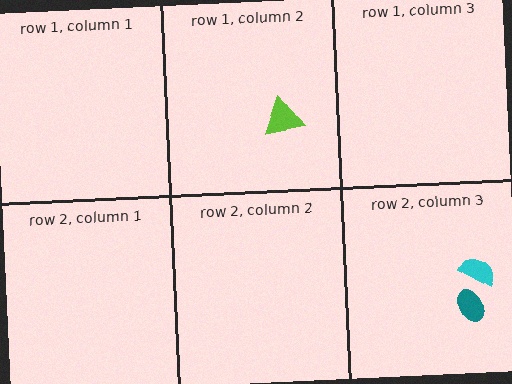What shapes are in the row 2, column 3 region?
The cyan semicircle, the teal ellipse.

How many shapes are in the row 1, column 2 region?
1.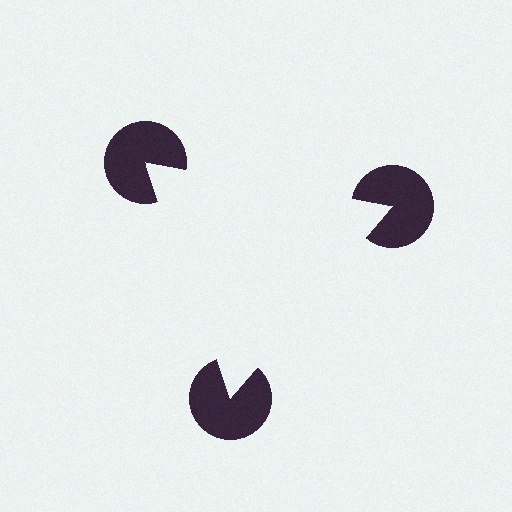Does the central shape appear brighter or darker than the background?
It typically appears slightly brighter than the background, even though no actual brightness change is drawn.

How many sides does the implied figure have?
3 sides.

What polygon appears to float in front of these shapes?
An illusory triangle — its edges are inferred from the aligned wedge cuts in the pac-man discs, not physically drawn.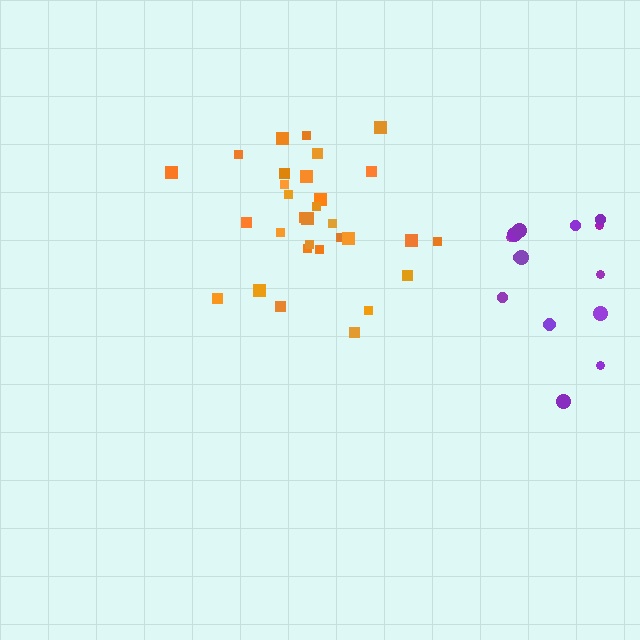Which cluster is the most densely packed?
Orange.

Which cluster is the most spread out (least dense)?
Purple.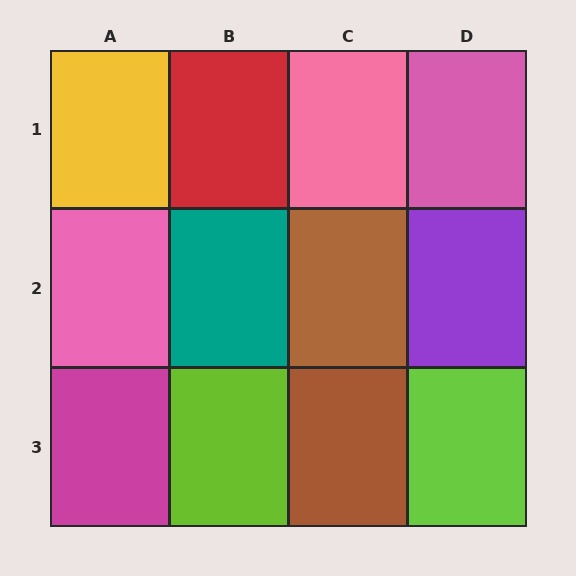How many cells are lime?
2 cells are lime.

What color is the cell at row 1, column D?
Pink.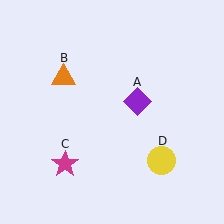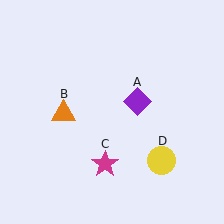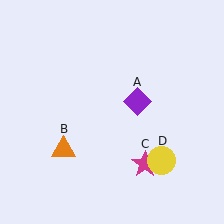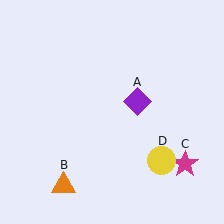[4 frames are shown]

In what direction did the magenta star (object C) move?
The magenta star (object C) moved right.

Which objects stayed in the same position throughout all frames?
Purple diamond (object A) and yellow circle (object D) remained stationary.